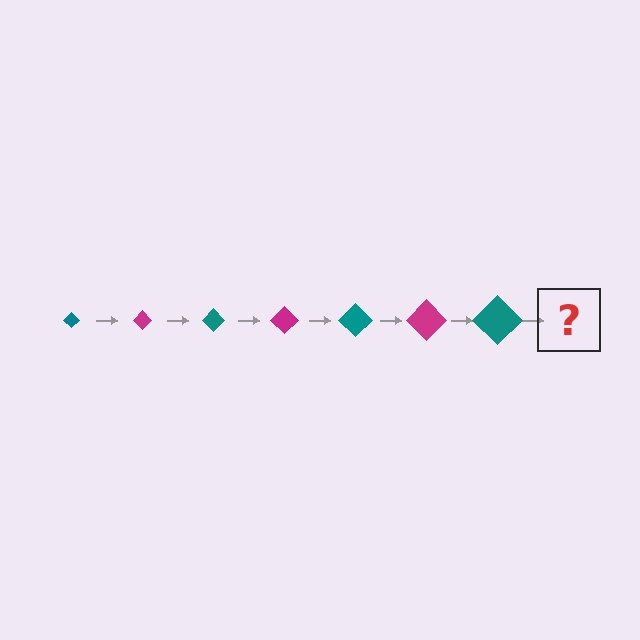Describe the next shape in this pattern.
It should be a magenta diamond, larger than the previous one.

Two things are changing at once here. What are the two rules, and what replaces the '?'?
The two rules are that the diamond grows larger each step and the color cycles through teal and magenta. The '?' should be a magenta diamond, larger than the previous one.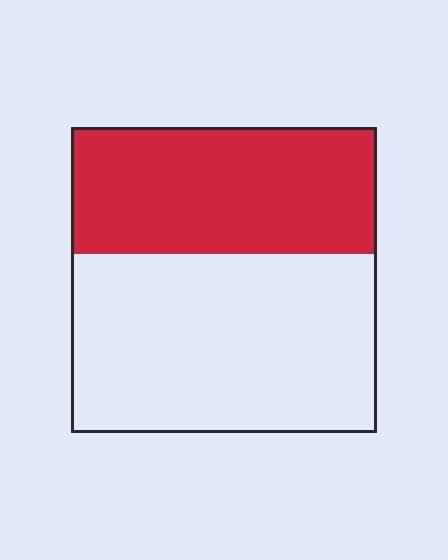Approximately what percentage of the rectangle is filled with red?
Approximately 40%.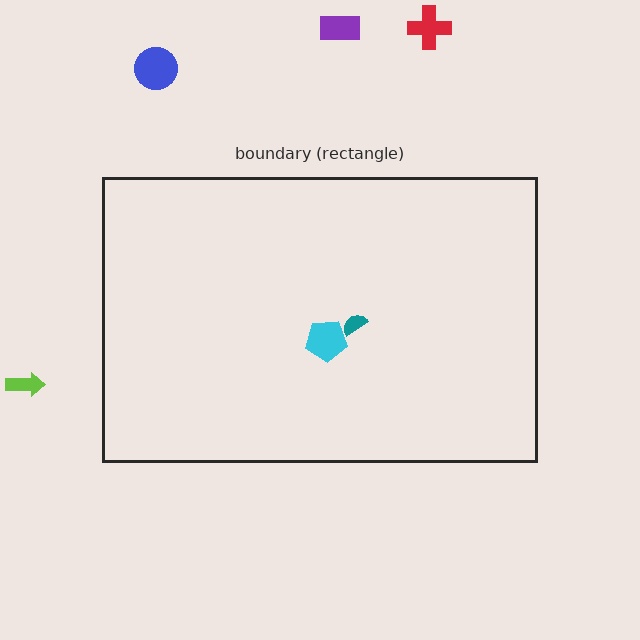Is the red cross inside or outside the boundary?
Outside.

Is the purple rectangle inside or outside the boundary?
Outside.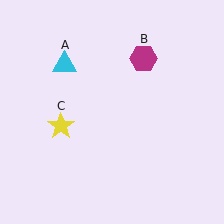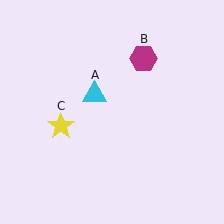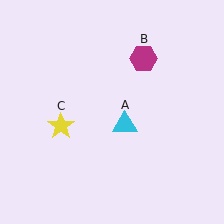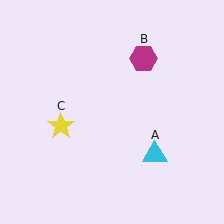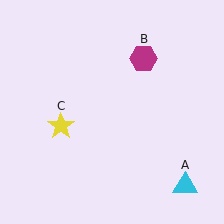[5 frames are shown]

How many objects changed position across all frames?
1 object changed position: cyan triangle (object A).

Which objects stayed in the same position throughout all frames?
Magenta hexagon (object B) and yellow star (object C) remained stationary.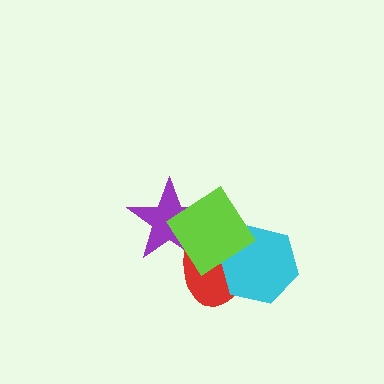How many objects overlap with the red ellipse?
3 objects overlap with the red ellipse.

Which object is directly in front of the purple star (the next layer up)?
The red ellipse is directly in front of the purple star.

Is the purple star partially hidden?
Yes, it is partially covered by another shape.